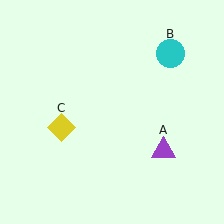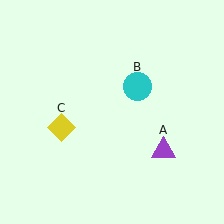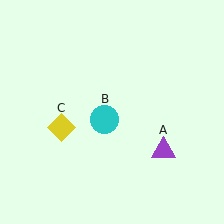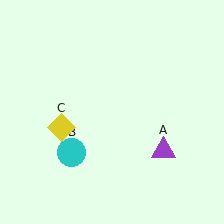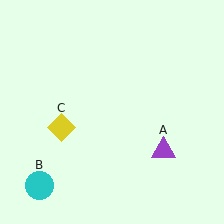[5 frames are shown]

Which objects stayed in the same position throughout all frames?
Purple triangle (object A) and yellow diamond (object C) remained stationary.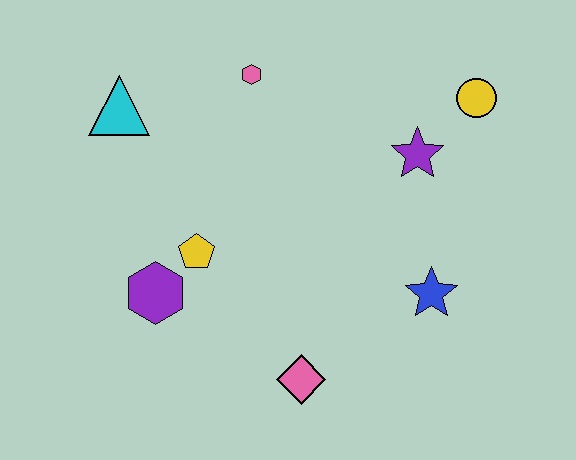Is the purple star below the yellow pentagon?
No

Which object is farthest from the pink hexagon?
The pink diamond is farthest from the pink hexagon.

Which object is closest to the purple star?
The yellow circle is closest to the purple star.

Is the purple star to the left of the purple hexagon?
No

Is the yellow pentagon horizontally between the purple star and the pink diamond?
No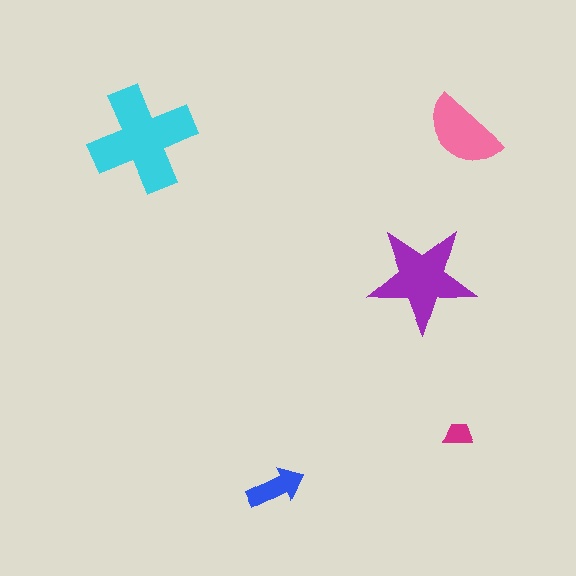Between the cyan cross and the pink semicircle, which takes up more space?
The cyan cross.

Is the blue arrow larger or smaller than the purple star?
Smaller.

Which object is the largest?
The cyan cross.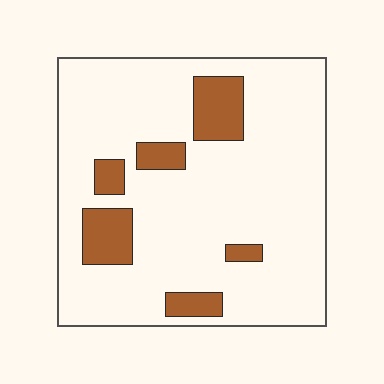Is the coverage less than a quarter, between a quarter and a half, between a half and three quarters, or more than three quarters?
Less than a quarter.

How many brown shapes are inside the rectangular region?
6.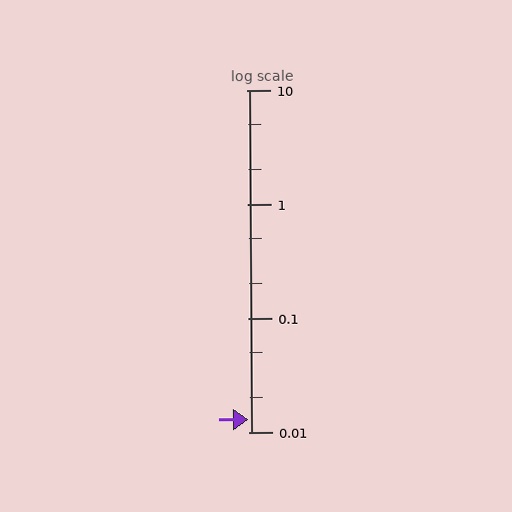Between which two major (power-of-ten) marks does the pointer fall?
The pointer is between 0.01 and 0.1.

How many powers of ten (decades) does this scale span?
The scale spans 3 decades, from 0.01 to 10.